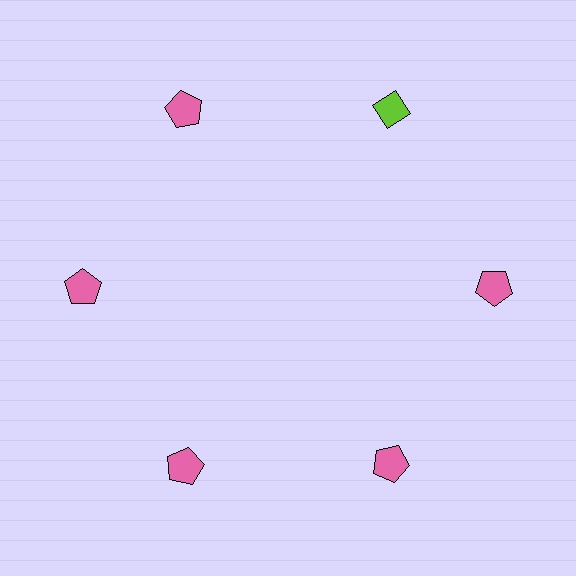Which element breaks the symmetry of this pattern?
The lime diamond at roughly the 1 o'clock position breaks the symmetry. All other shapes are pink pentagons.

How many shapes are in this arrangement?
There are 6 shapes arranged in a ring pattern.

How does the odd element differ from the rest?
It differs in both color (lime instead of pink) and shape (diamond instead of pentagon).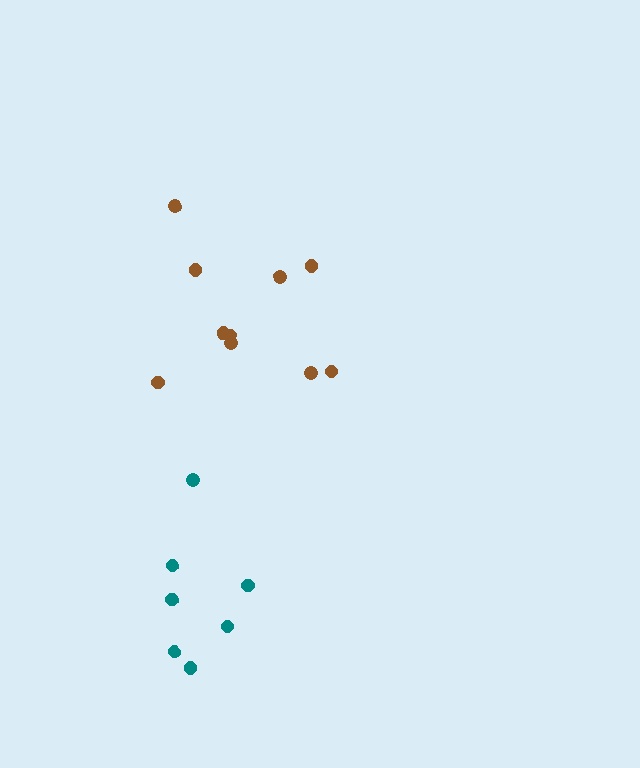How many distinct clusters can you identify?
There are 2 distinct clusters.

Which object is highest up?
The brown cluster is topmost.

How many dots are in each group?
Group 1: 10 dots, Group 2: 7 dots (17 total).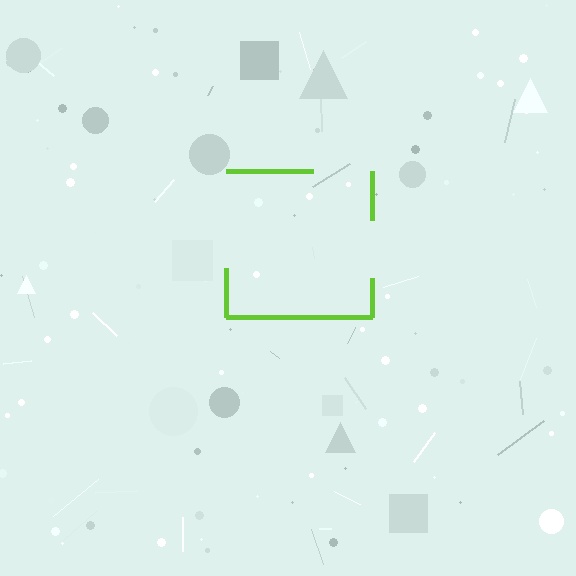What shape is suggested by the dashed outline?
The dashed outline suggests a square.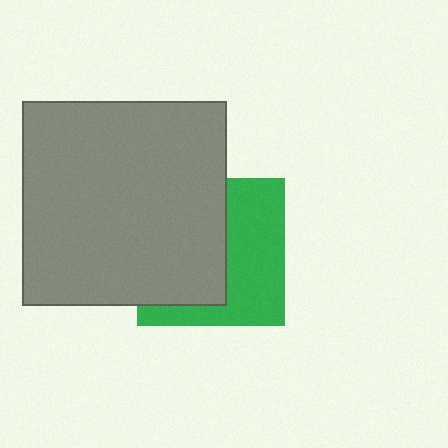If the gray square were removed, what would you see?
You would see the complete green square.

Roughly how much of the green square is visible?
About half of it is visible (roughly 47%).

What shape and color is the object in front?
The object in front is a gray square.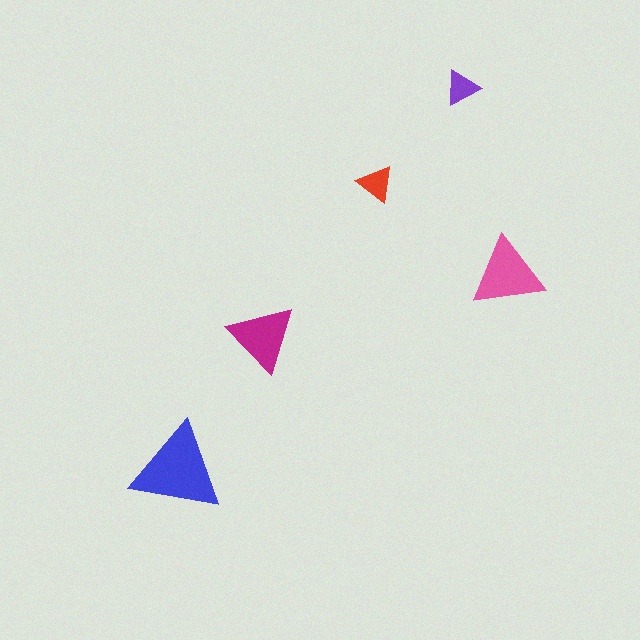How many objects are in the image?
There are 5 objects in the image.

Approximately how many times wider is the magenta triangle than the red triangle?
About 2 times wider.